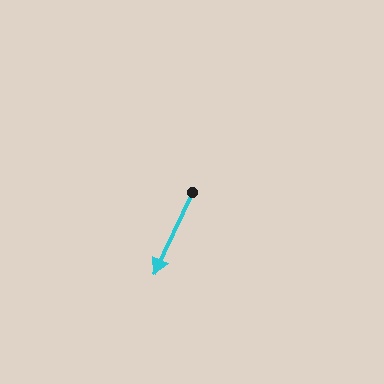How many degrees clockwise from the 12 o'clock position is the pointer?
Approximately 205 degrees.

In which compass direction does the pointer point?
Southwest.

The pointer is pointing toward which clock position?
Roughly 7 o'clock.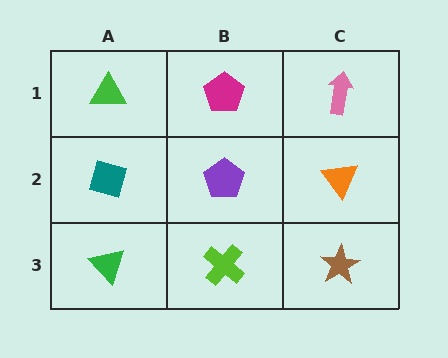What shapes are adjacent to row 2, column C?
A pink arrow (row 1, column C), a brown star (row 3, column C), a purple pentagon (row 2, column B).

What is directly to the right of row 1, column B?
A pink arrow.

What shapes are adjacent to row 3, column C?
An orange triangle (row 2, column C), a lime cross (row 3, column B).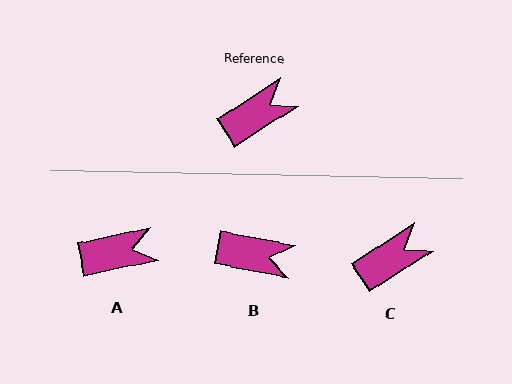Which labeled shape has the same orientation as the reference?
C.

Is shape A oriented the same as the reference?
No, it is off by about 21 degrees.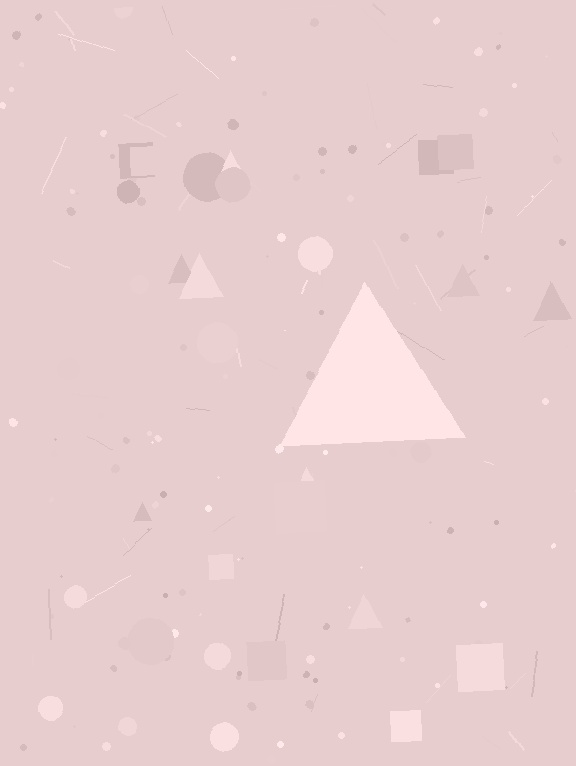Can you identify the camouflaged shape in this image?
The camouflaged shape is a triangle.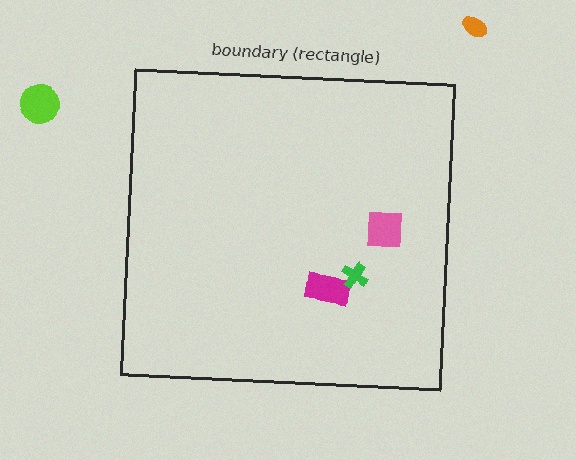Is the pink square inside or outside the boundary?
Inside.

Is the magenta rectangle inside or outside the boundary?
Inside.